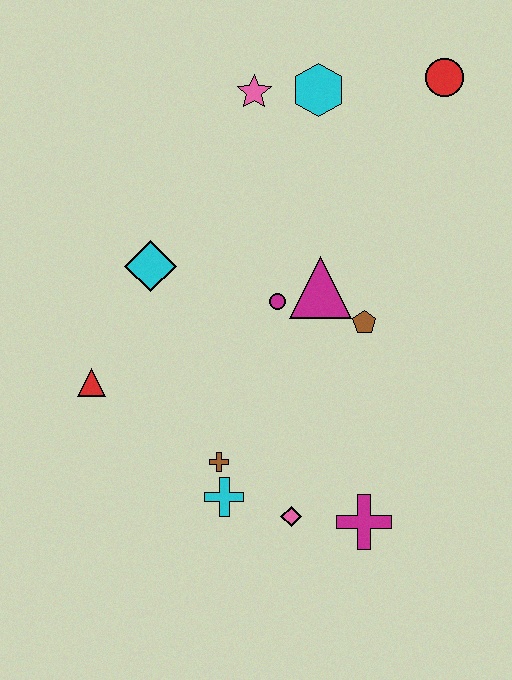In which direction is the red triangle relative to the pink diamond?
The red triangle is to the left of the pink diamond.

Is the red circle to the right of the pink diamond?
Yes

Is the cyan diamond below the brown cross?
No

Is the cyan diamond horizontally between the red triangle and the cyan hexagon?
Yes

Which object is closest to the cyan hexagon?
The pink star is closest to the cyan hexagon.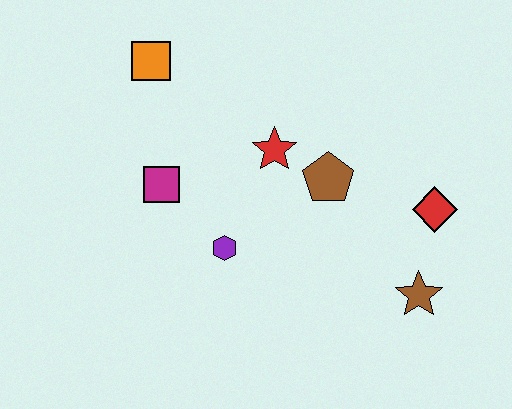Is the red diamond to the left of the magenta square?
No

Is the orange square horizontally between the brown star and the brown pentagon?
No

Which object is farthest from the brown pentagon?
The orange square is farthest from the brown pentagon.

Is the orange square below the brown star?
No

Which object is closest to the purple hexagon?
The magenta square is closest to the purple hexagon.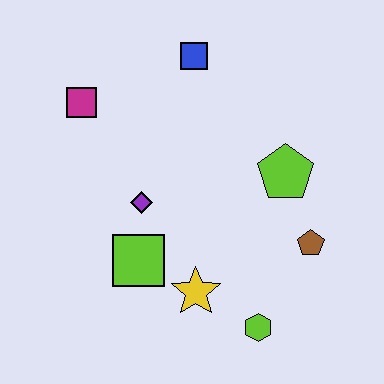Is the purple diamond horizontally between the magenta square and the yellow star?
Yes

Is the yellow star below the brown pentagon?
Yes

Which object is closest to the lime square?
The purple diamond is closest to the lime square.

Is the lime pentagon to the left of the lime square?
No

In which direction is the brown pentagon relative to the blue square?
The brown pentagon is below the blue square.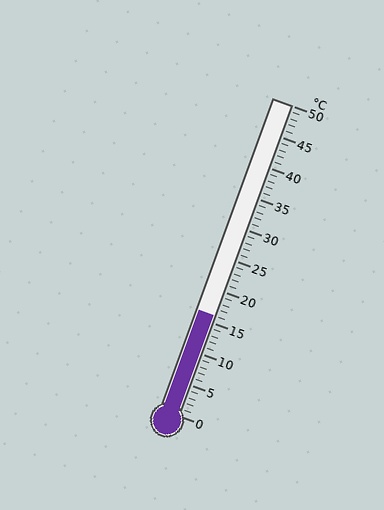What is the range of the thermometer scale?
The thermometer scale ranges from 0°C to 50°C.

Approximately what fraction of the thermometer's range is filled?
The thermometer is filled to approximately 30% of its range.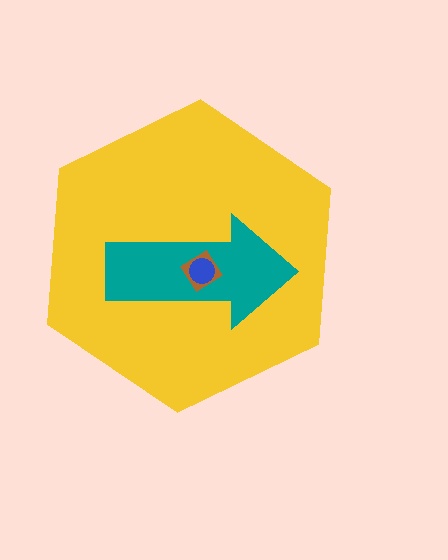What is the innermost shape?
The blue circle.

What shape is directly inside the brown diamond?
The blue circle.